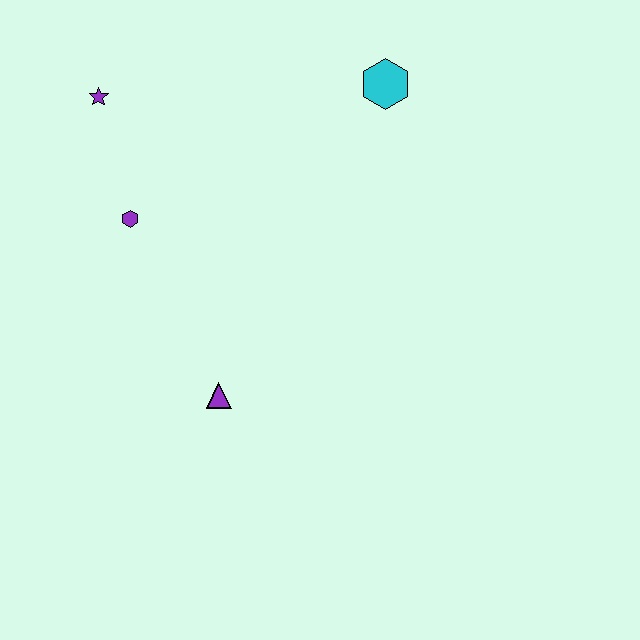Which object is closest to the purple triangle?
The purple hexagon is closest to the purple triangle.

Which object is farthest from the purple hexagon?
The cyan hexagon is farthest from the purple hexagon.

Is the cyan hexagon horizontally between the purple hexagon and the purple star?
No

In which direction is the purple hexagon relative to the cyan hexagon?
The purple hexagon is to the left of the cyan hexagon.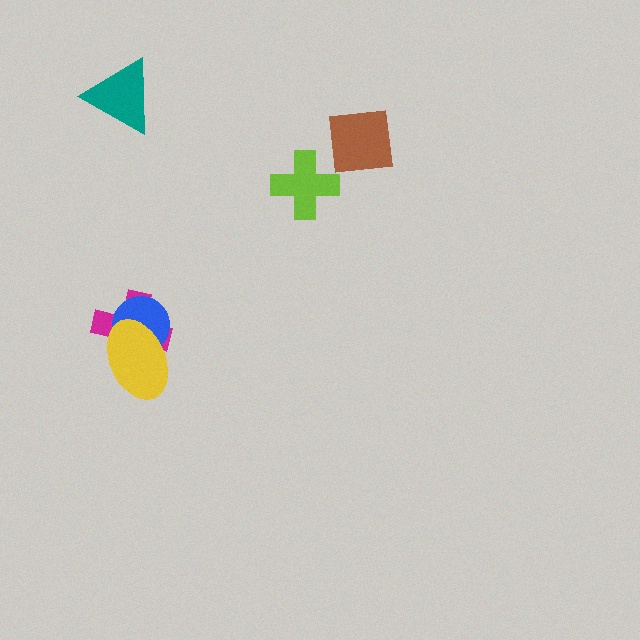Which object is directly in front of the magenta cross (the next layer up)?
The blue circle is directly in front of the magenta cross.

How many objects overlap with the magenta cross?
2 objects overlap with the magenta cross.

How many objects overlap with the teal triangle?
0 objects overlap with the teal triangle.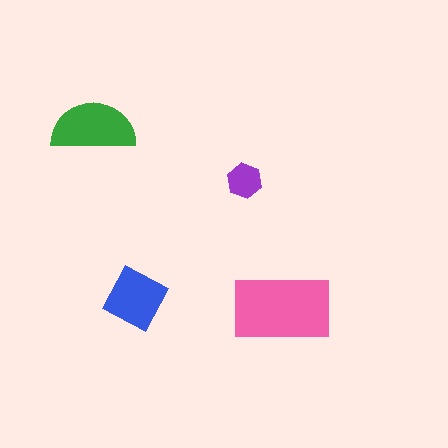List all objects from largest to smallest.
The pink rectangle, the green semicircle, the blue diamond, the purple hexagon.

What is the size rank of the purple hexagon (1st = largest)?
4th.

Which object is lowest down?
The pink rectangle is bottommost.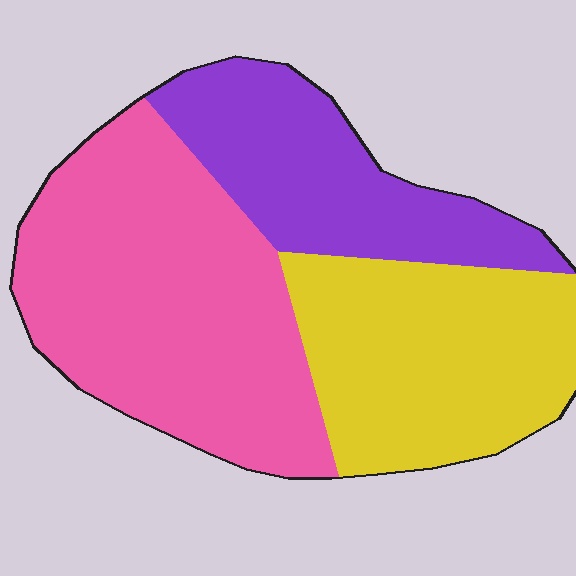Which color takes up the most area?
Pink, at roughly 45%.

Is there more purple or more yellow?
Yellow.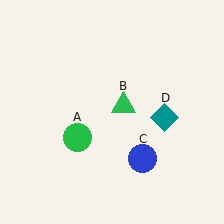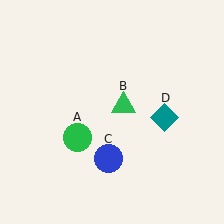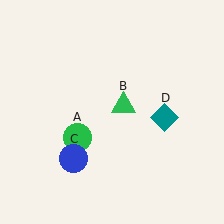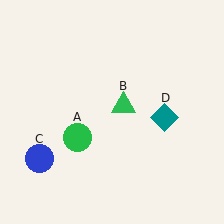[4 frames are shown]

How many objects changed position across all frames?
1 object changed position: blue circle (object C).